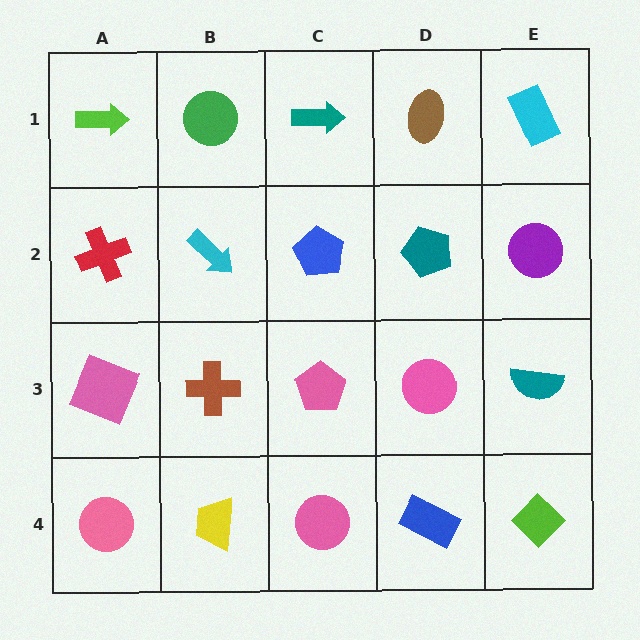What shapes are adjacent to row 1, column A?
A red cross (row 2, column A), a green circle (row 1, column B).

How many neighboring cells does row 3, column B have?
4.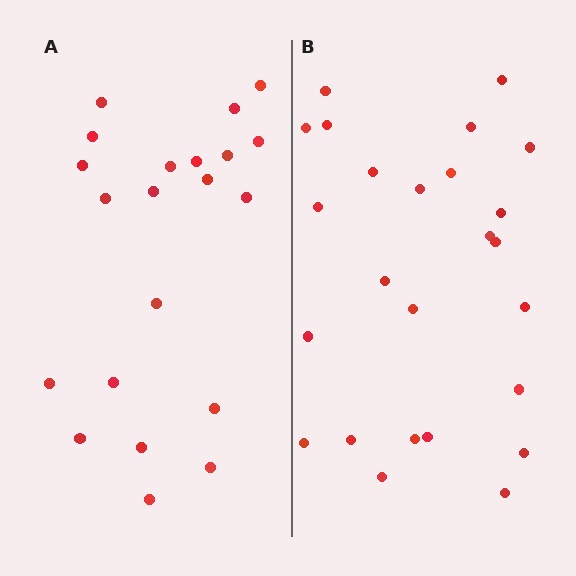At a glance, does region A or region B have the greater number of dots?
Region B (the right region) has more dots.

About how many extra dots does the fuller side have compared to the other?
Region B has about 4 more dots than region A.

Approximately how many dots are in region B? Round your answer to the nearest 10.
About 20 dots. (The exact count is 25, which rounds to 20.)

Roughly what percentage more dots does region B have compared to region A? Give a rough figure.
About 20% more.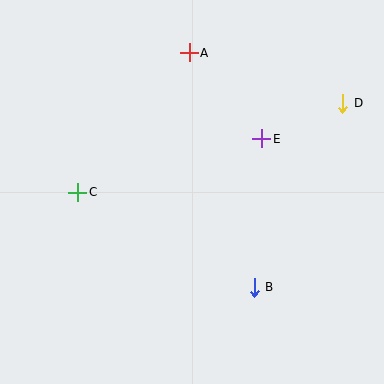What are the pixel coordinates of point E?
Point E is at (262, 139).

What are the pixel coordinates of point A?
Point A is at (189, 53).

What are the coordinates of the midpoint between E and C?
The midpoint between E and C is at (170, 166).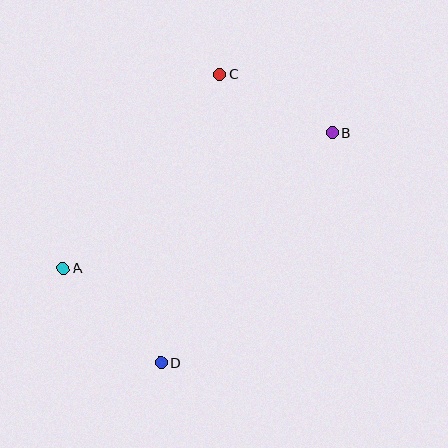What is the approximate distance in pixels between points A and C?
The distance between A and C is approximately 249 pixels.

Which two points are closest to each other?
Points B and C are closest to each other.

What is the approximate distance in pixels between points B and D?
The distance between B and D is approximately 287 pixels.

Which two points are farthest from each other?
Points A and B are farthest from each other.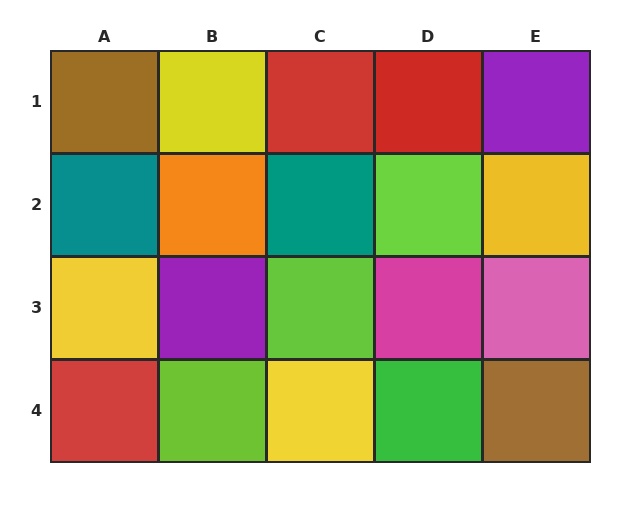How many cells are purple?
2 cells are purple.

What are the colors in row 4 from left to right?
Red, lime, yellow, green, brown.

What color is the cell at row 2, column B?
Orange.